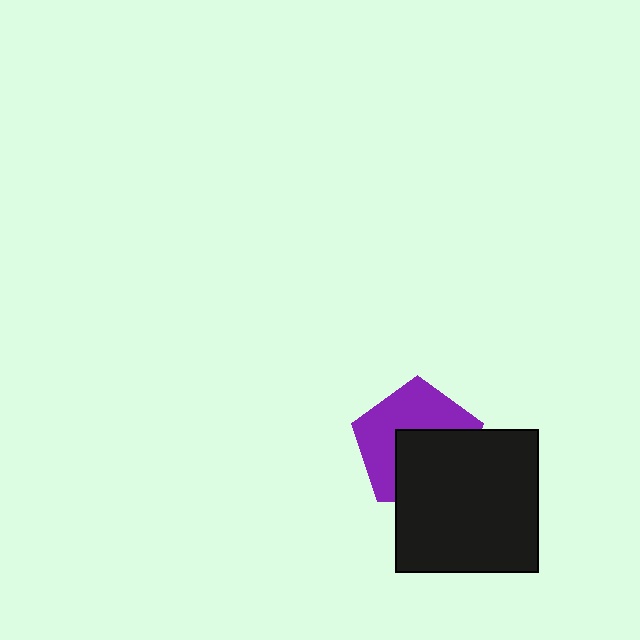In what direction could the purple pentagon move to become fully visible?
The purple pentagon could move up. That would shift it out from behind the black square entirely.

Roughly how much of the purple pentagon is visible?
About half of it is visible (roughly 53%).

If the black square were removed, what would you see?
You would see the complete purple pentagon.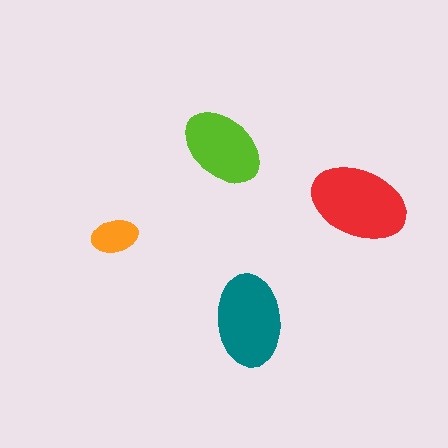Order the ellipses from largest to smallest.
the red one, the teal one, the lime one, the orange one.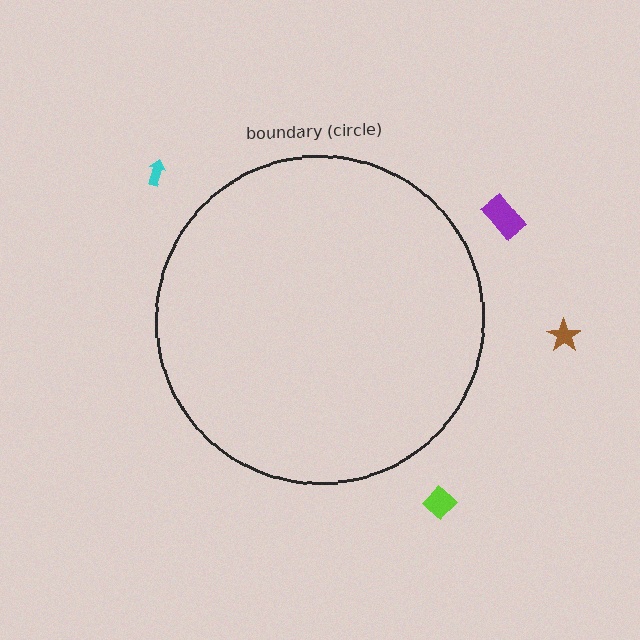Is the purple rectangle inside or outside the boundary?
Outside.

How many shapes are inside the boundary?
0 inside, 4 outside.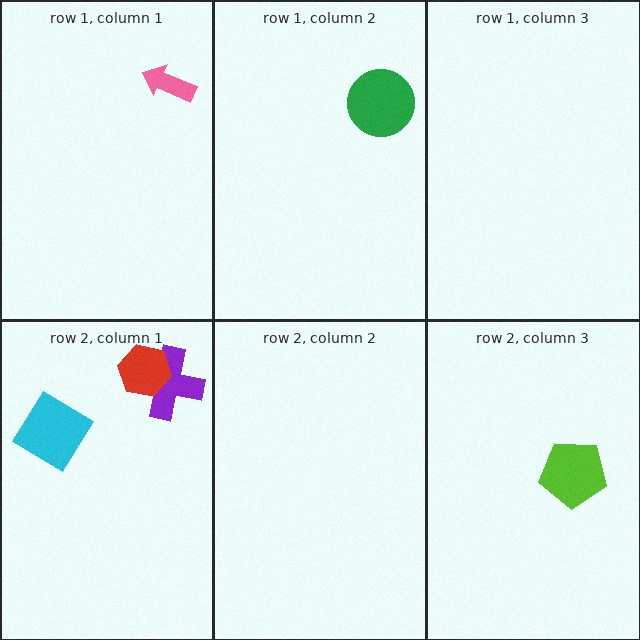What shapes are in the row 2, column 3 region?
The lime pentagon.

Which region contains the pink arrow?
The row 1, column 1 region.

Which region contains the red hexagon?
The row 2, column 1 region.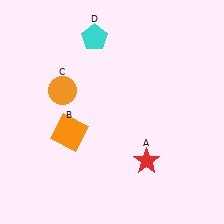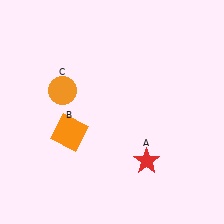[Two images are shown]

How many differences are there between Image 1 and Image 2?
There is 1 difference between the two images.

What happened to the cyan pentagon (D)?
The cyan pentagon (D) was removed in Image 2. It was in the top-left area of Image 1.